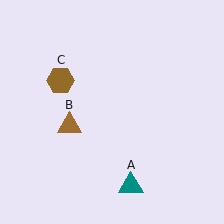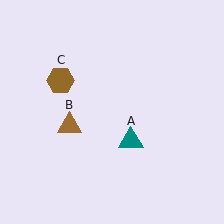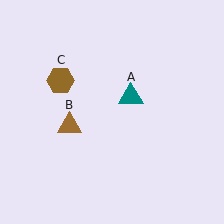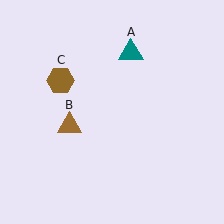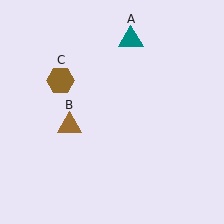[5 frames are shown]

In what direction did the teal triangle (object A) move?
The teal triangle (object A) moved up.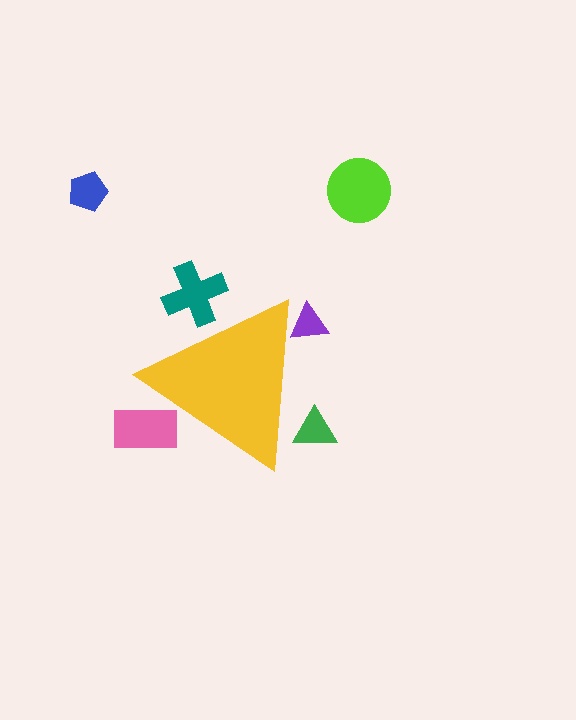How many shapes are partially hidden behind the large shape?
4 shapes are partially hidden.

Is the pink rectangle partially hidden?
Yes, the pink rectangle is partially hidden behind the yellow triangle.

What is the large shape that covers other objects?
A yellow triangle.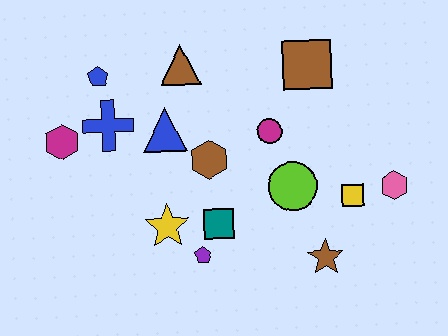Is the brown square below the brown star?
No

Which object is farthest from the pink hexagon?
The magenta hexagon is farthest from the pink hexagon.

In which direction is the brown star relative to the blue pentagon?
The brown star is to the right of the blue pentagon.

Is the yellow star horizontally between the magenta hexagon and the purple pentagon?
Yes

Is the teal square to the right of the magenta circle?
No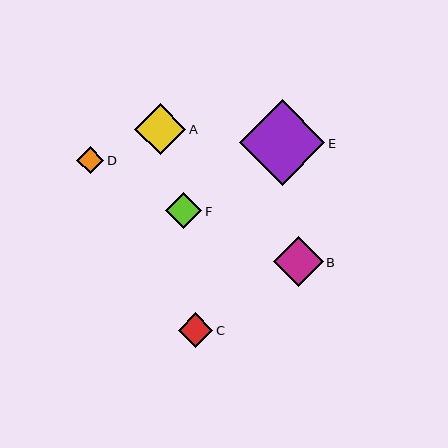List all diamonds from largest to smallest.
From largest to smallest: E, A, B, F, C, D.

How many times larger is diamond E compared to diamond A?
Diamond E is approximately 1.7 times the size of diamond A.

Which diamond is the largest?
Diamond E is the largest with a size of approximately 85 pixels.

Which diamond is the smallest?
Diamond D is the smallest with a size of approximately 27 pixels.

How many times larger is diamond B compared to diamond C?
Diamond B is approximately 1.5 times the size of diamond C.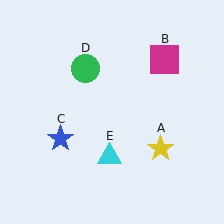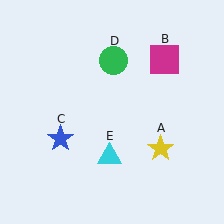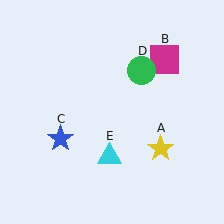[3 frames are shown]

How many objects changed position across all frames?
1 object changed position: green circle (object D).